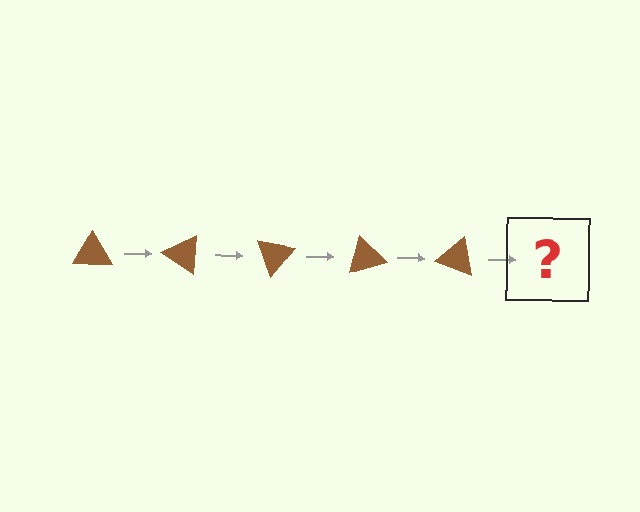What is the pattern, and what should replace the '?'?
The pattern is that the triangle rotates 35 degrees each step. The '?' should be a brown triangle rotated 175 degrees.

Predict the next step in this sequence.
The next step is a brown triangle rotated 175 degrees.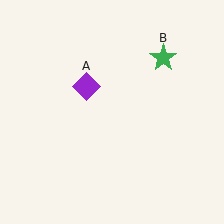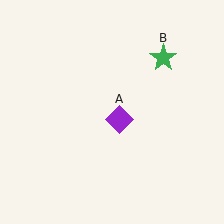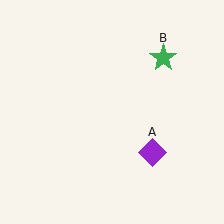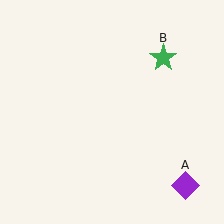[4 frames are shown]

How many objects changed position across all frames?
1 object changed position: purple diamond (object A).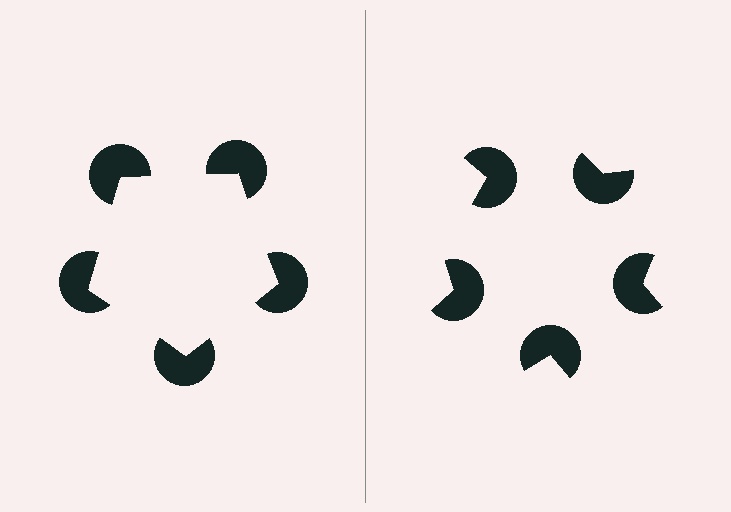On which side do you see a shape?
An illusory pentagon appears on the left side. On the right side the wedge cuts are rotated, so no coherent shape forms.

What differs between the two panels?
The pac-man discs are positioned identically on both sides; only the wedge orientations differ. On the left they align to a pentagon; on the right they are misaligned.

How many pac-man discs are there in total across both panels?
10 — 5 on each side.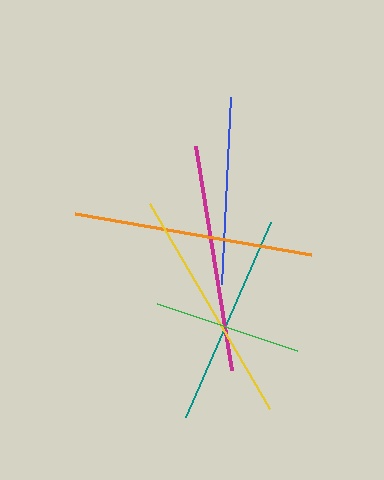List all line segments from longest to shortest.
From longest to shortest: orange, yellow, magenta, teal, blue, green.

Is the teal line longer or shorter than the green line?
The teal line is longer than the green line.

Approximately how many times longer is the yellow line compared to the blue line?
The yellow line is approximately 1.3 times the length of the blue line.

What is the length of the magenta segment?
The magenta segment is approximately 227 pixels long.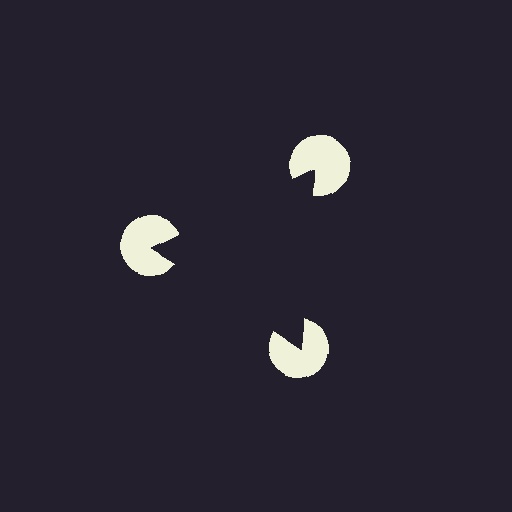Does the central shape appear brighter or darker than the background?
It typically appears slightly darker than the background, even though no actual brightness change is drawn.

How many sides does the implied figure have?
3 sides.